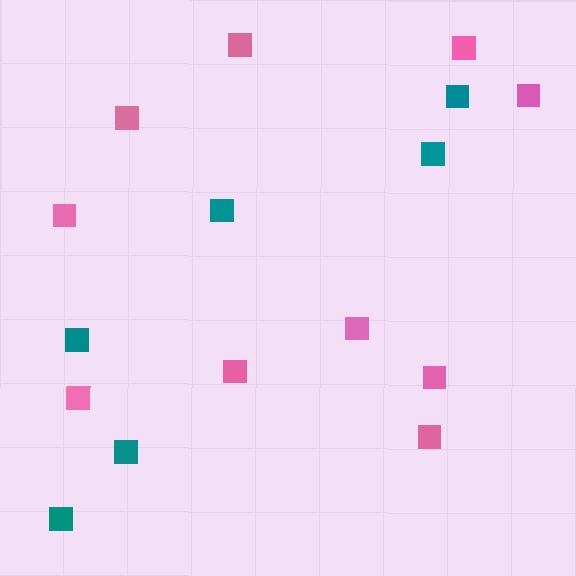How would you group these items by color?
There are 2 groups: one group of pink squares (10) and one group of teal squares (6).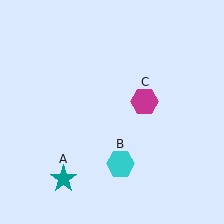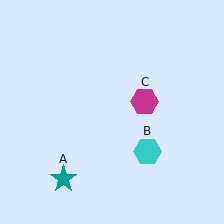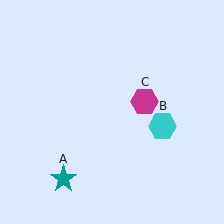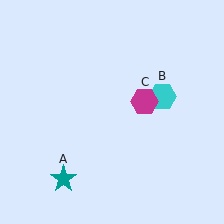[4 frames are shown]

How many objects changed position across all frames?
1 object changed position: cyan hexagon (object B).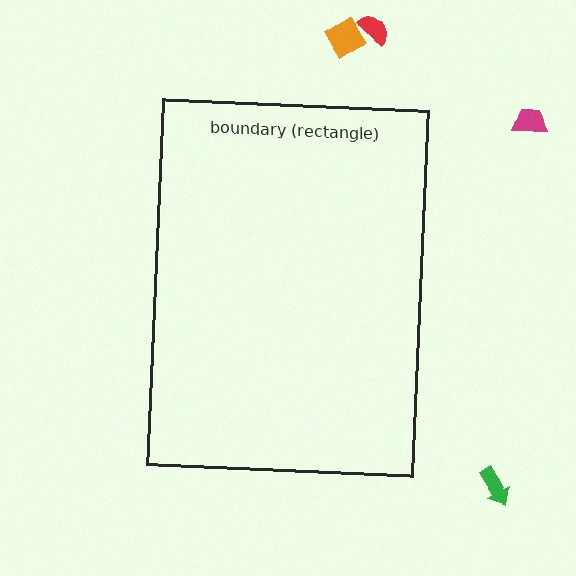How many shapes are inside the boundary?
0 inside, 4 outside.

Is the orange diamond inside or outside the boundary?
Outside.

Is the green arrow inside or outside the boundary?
Outside.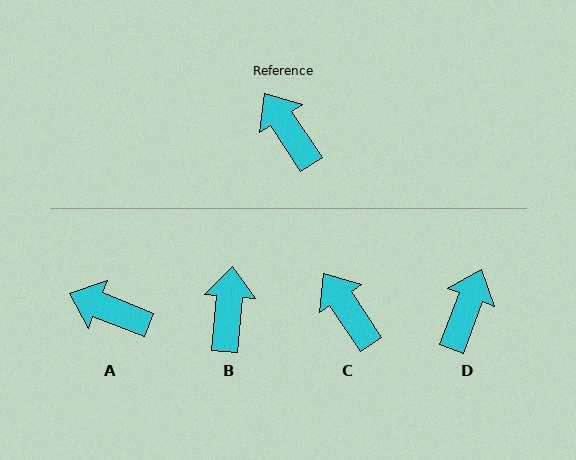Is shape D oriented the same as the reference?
No, it is off by about 55 degrees.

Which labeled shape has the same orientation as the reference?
C.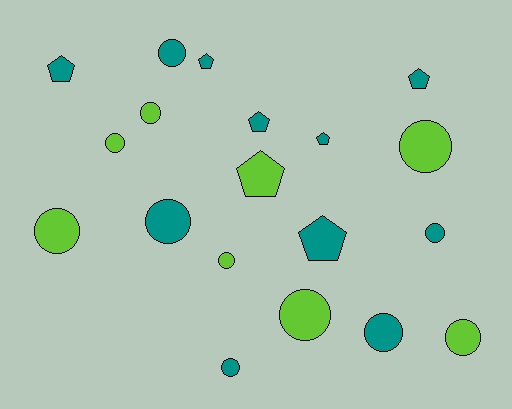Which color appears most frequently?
Teal, with 11 objects.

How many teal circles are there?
There are 5 teal circles.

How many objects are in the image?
There are 19 objects.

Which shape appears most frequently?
Circle, with 12 objects.